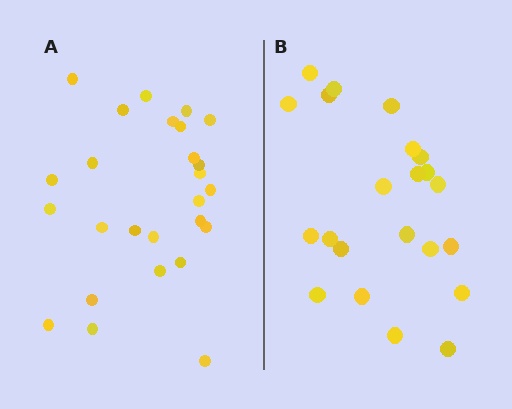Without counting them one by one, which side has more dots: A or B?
Region A (the left region) has more dots.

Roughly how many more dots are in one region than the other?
Region A has about 4 more dots than region B.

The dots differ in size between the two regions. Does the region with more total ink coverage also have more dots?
No. Region B has more total ink coverage because its dots are larger, but region A actually contains more individual dots. Total area can be misleading — the number of items is what matters here.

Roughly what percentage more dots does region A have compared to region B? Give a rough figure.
About 20% more.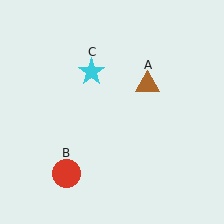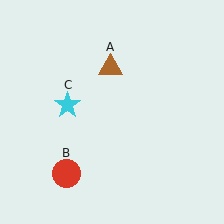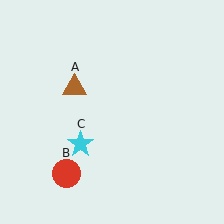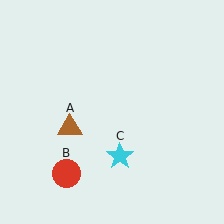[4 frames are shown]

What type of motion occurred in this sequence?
The brown triangle (object A), cyan star (object C) rotated counterclockwise around the center of the scene.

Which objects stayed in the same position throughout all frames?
Red circle (object B) remained stationary.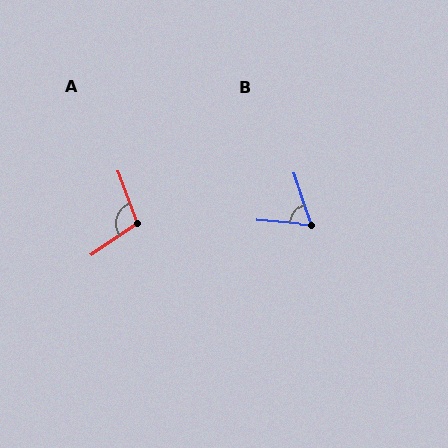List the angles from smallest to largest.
B (66°), A (103°).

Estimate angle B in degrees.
Approximately 66 degrees.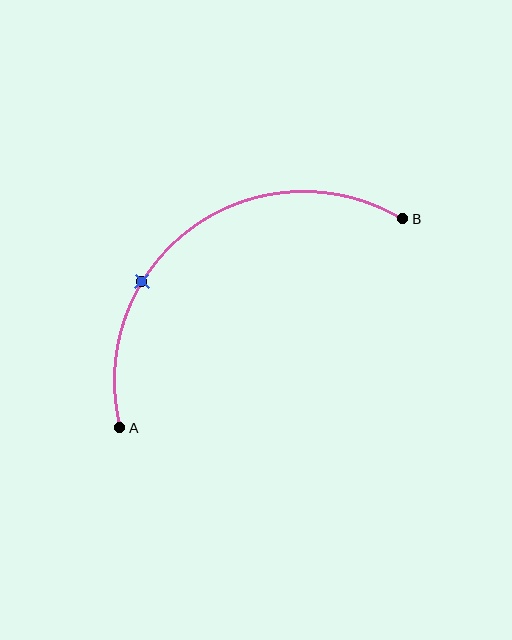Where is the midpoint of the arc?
The arc midpoint is the point on the curve farthest from the straight line joining A and B. It sits above and to the left of that line.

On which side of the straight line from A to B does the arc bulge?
The arc bulges above and to the left of the straight line connecting A and B.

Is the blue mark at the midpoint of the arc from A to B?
No. The blue mark lies on the arc but is closer to endpoint A. The arc midpoint would be at the point on the curve equidistant along the arc from both A and B.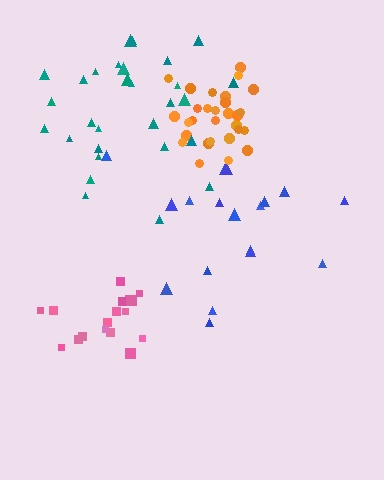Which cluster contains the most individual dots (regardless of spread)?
Orange (29).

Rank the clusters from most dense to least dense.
orange, pink, teal, blue.